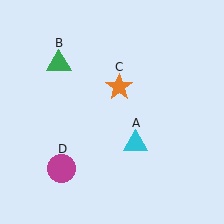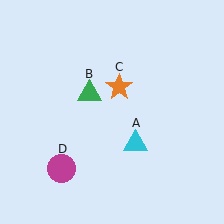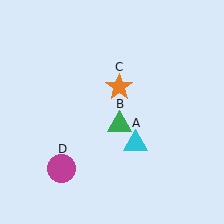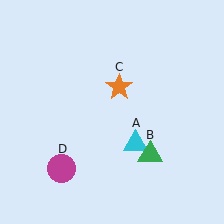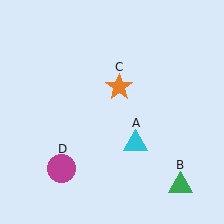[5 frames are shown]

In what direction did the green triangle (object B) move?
The green triangle (object B) moved down and to the right.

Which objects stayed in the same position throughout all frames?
Cyan triangle (object A) and orange star (object C) and magenta circle (object D) remained stationary.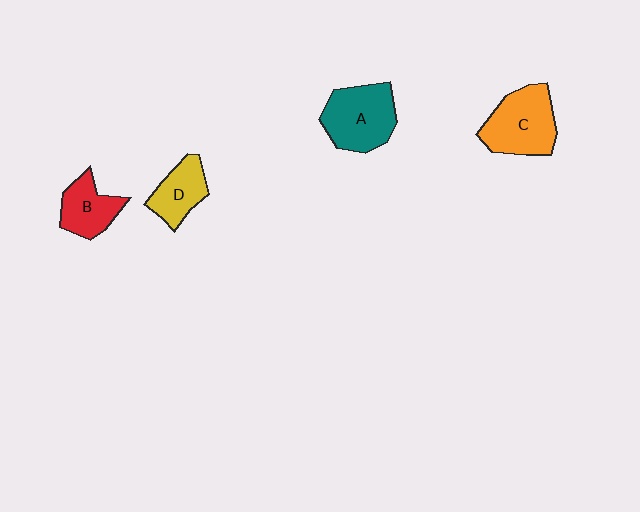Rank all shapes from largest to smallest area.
From largest to smallest: C (orange), A (teal), B (red), D (yellow).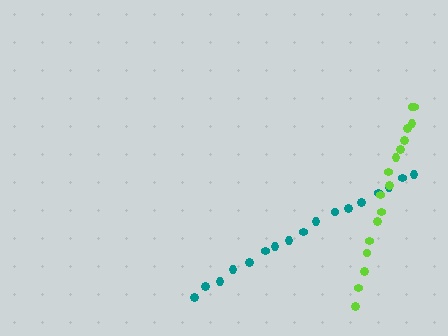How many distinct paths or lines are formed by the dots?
There are 2 distinct paths.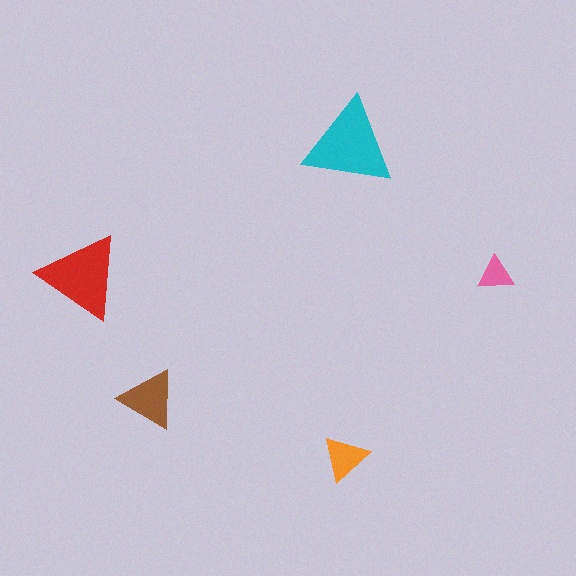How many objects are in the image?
There are 5 objects in the image.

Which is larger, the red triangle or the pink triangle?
The red one.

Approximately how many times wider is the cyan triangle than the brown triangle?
About 1.5 times wider.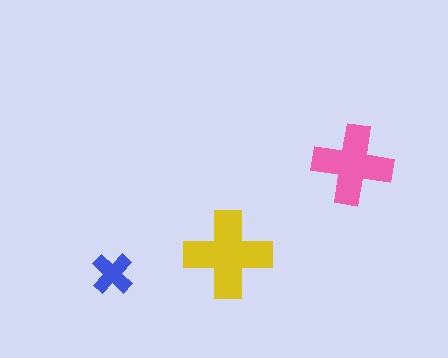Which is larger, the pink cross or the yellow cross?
The yellow one.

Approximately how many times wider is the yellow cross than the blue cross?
About 2 times wider.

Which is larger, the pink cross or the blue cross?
The pink one.